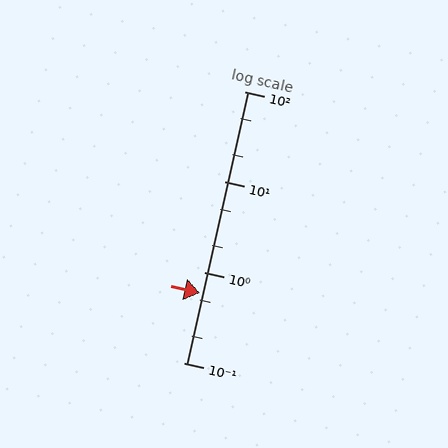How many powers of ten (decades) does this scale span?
The scale spans 3 decades, from 0.1 to 100.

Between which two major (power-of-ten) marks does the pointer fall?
The pointer is between 0.1 and 1.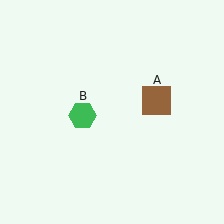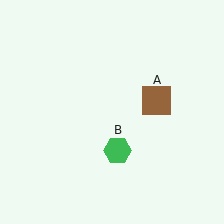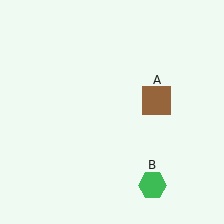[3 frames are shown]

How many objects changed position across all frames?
1 object changed position: green hexagon (object B).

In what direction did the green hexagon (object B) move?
The green hexagon (object B) moved down and to the right.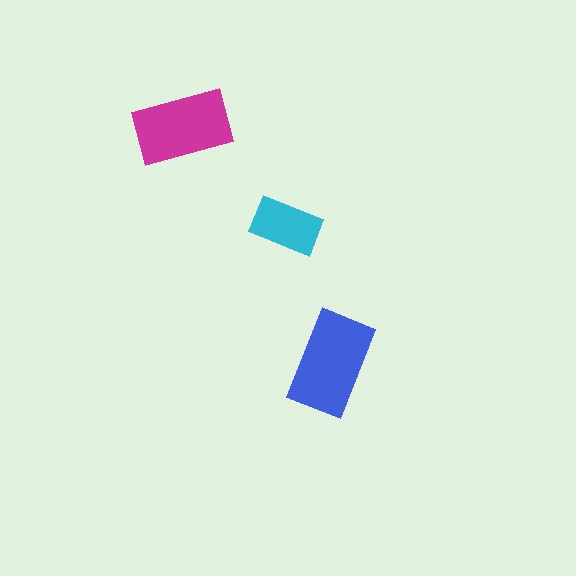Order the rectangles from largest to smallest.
the blue one, the magenta one, the cyan one.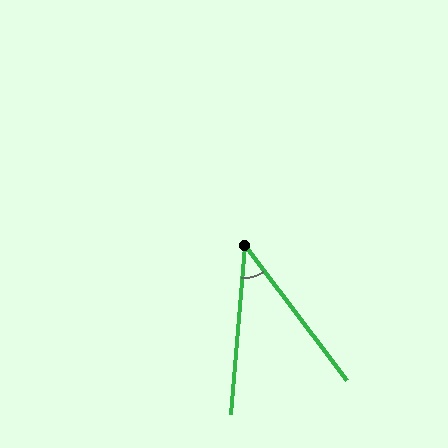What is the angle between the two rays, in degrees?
Approximately 42 degrees.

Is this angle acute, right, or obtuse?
It is acute.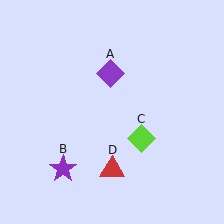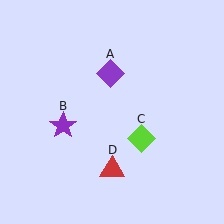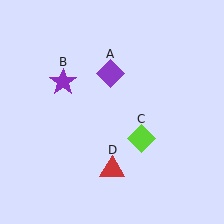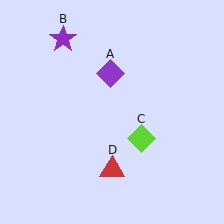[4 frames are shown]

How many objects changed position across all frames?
1 object changed position: purple star (object B).